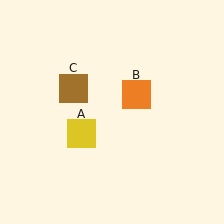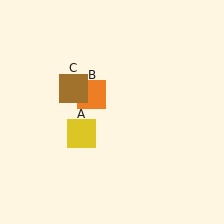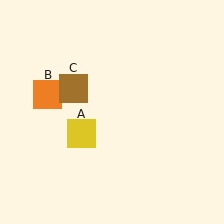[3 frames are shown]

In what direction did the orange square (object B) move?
The orange square (object B) moved left.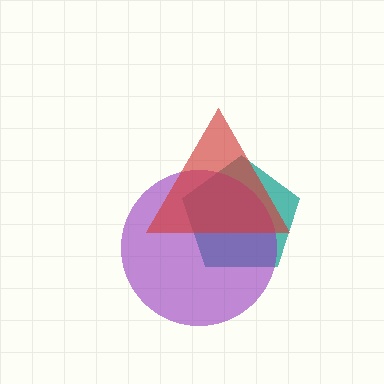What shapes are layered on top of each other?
The layered shapes are: a teal pentagon, a purple circle, a red triangle.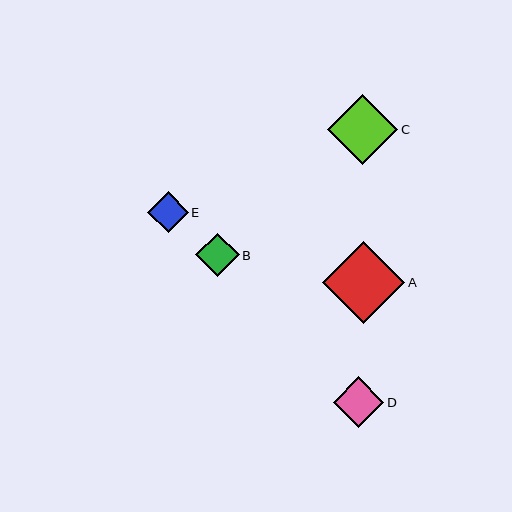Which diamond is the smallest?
Diamond E is the smallest with a size of approximately 41 pixels.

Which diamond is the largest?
Diamond A is the largest with a size of approximately 82 pixels.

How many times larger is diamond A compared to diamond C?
Diamond A is approximately 1.2 times the size of diamond C.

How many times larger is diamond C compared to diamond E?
Diamond C is approximately 1.7 times the size of diamond E.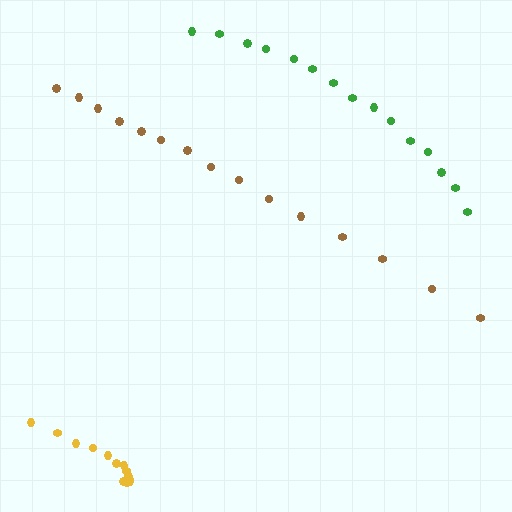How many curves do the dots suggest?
There are 3 distinct paths.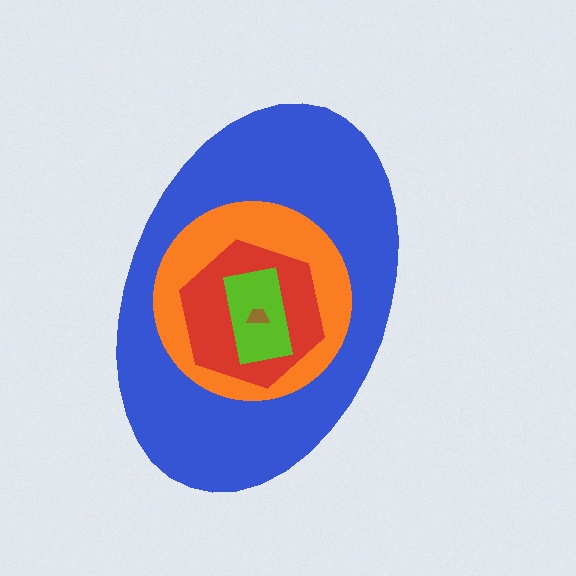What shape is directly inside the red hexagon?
The lime rectangle.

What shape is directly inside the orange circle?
The red hexagon.